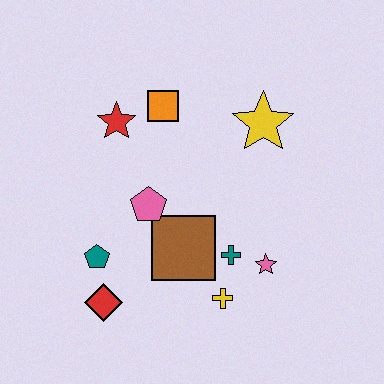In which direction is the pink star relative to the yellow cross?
The pink star is to the right of the yellow cross.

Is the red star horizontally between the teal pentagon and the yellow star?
Yes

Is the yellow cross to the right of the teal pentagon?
Yes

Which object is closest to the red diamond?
The teal pentagon is closest to the red diamond.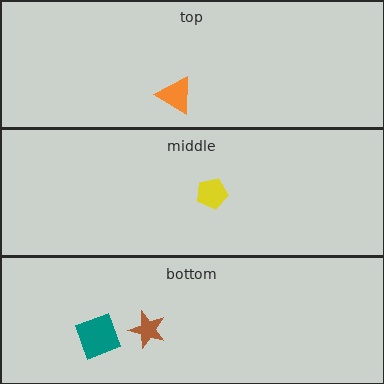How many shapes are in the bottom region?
2.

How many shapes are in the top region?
1.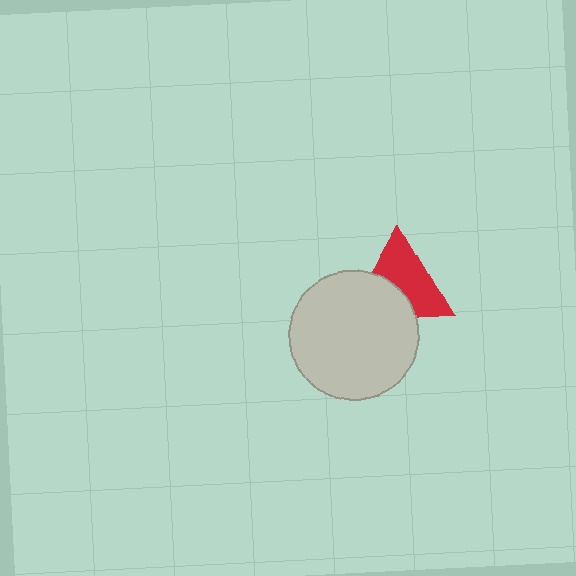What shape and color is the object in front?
The object in front is a light gray circle.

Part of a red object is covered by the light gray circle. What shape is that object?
It is a triangle.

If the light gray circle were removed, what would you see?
You would see the complete red triangle.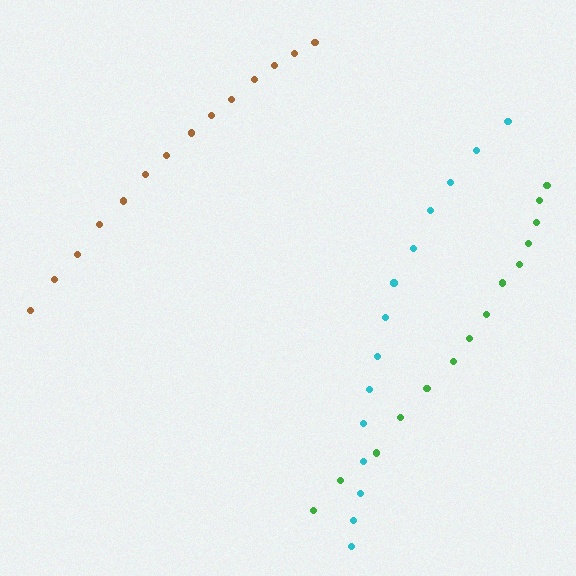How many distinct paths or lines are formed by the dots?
There are 3 distinct paths.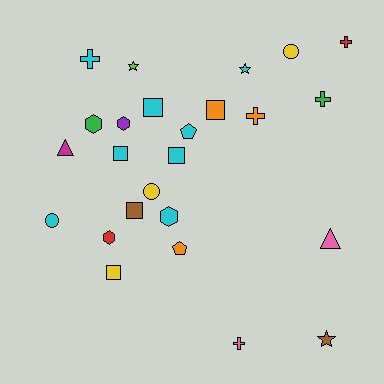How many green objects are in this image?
There are 2 green objects.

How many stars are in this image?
There are 3 stars.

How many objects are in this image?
There are 25 objects.